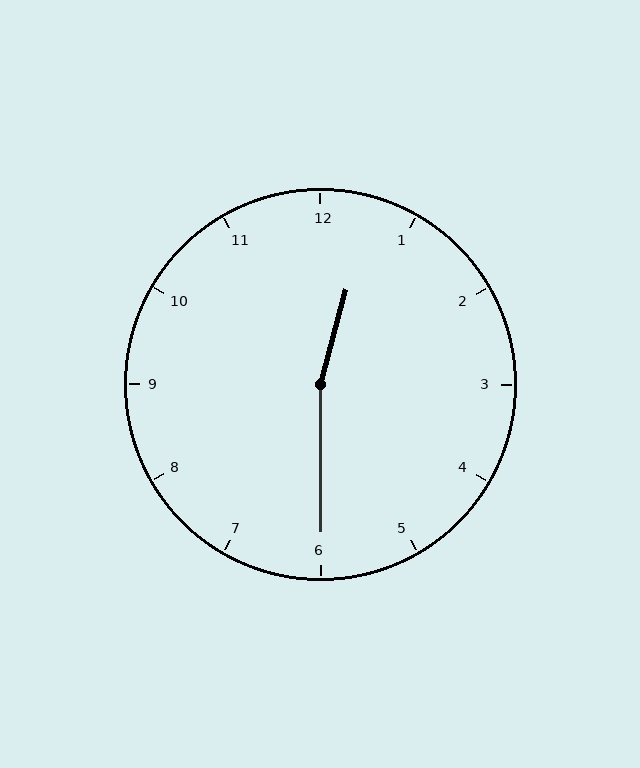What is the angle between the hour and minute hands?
Approximately 165 degrees.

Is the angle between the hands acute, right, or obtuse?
It is obtuse.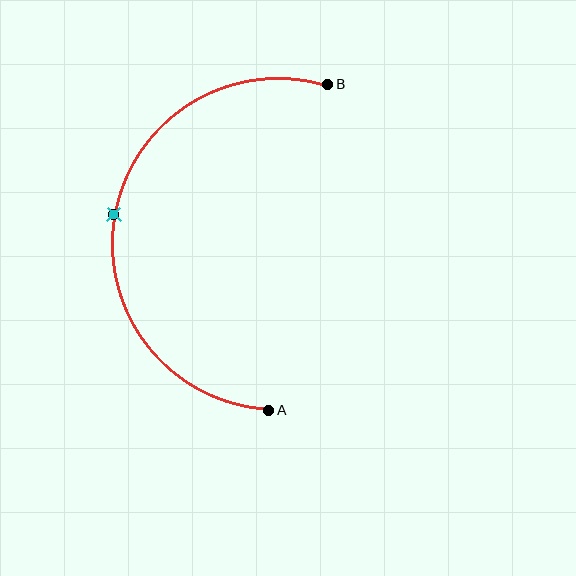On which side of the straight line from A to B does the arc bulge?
The arc bulges to the left of the straight line connecting A and B.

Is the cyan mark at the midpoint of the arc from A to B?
Yes. The cyan mark lies on the arc at equal arc-length from both A and B — it is the arc midpoint.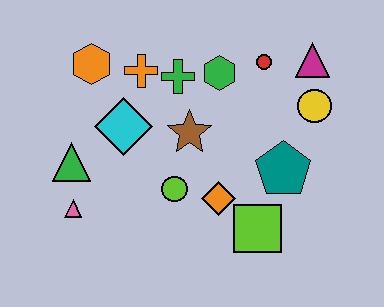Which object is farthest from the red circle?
The pink triangle is farthest from the red circle.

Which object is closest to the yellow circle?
The magenta triangle is closest to the yellow circle.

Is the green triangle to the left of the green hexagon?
Yes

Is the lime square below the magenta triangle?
Yes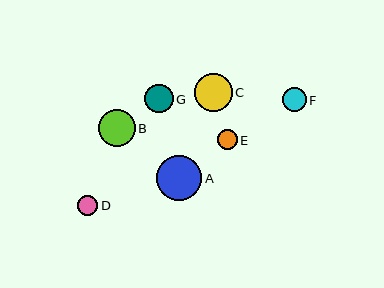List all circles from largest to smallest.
From largest to smallest: A, C, B, G, F, D, E.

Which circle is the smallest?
Circle E is the smallest with a size of approximately 19 pixels.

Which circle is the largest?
Circle A is the largest with a size of approximately 45 pixels.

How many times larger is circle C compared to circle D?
Circle C is approximately 1.9 times the size of circle D.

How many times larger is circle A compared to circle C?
Circle A is approximately 1.2 times the size of circle C.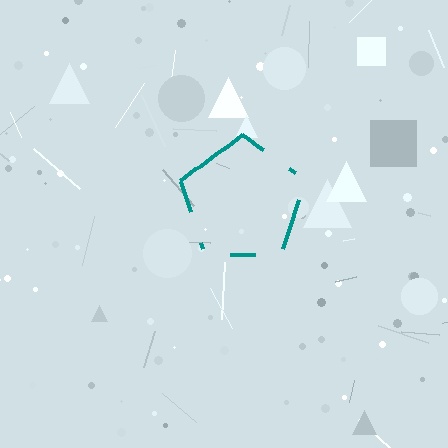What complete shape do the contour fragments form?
The contour fragments form a pentagon.